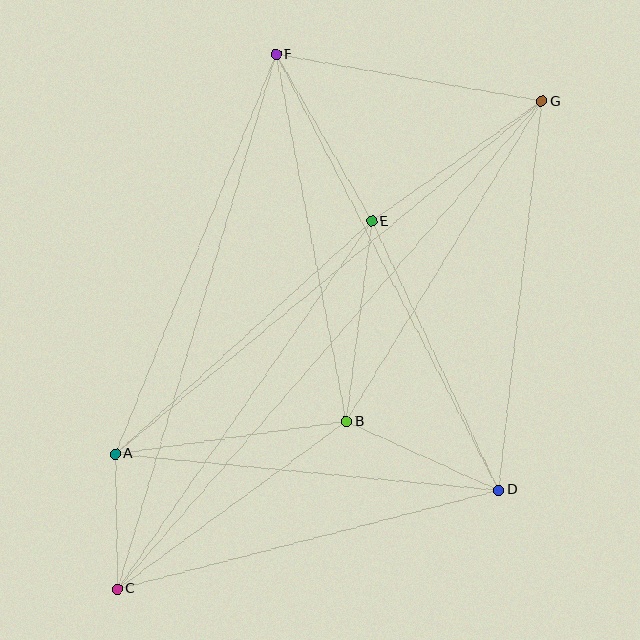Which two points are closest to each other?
Points A and C are closest to each other.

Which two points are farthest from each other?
Points C and G are farthest from each other.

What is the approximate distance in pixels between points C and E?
The distance between C and E is approximately 447 pixels.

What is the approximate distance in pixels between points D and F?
The distance between D and F is approximately 489 pixels.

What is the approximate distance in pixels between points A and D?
The distance between A and D is approximately 385 pixels.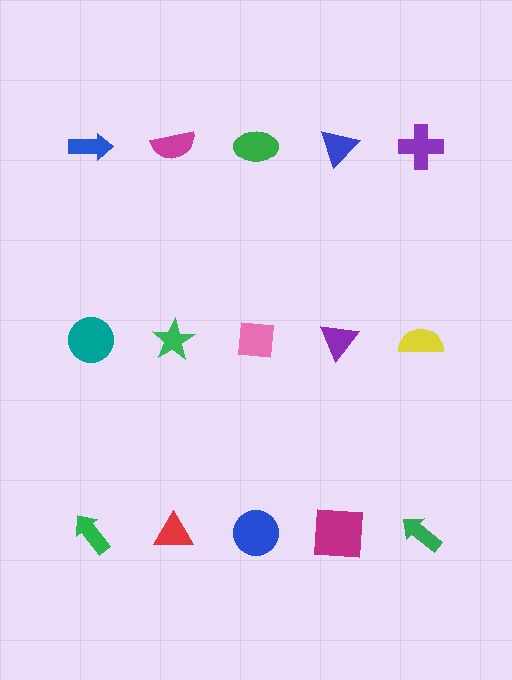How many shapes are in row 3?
5 shapes.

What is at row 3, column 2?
A red triangle.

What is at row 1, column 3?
A green ellipse.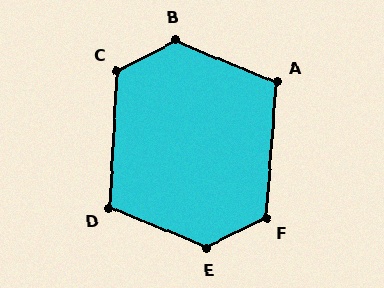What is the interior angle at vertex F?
Approximately 121 degrees (obtuse).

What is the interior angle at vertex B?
Approximately 130 degrees (obtuse).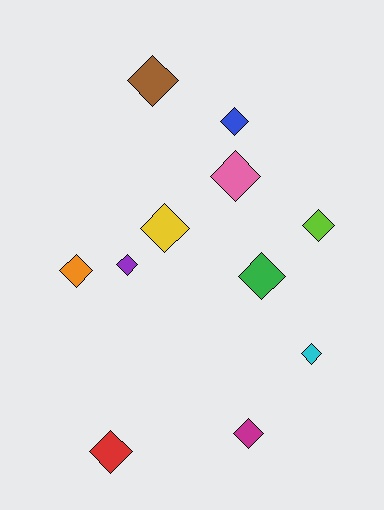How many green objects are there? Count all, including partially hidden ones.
There is 1 green object.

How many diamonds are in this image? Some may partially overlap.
There are 11 diamonds.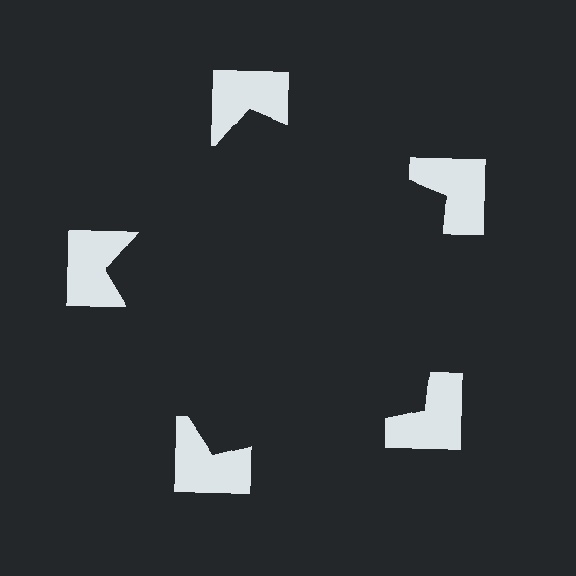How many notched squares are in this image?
There are 5 — one at each vertex of the illusory pentagon.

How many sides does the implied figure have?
5 sides.